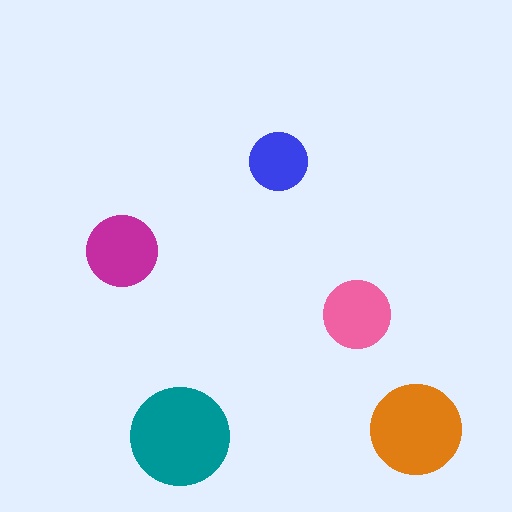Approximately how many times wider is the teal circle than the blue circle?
About 1.5 times wider.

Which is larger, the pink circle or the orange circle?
The orange one.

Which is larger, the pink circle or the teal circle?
The teal one.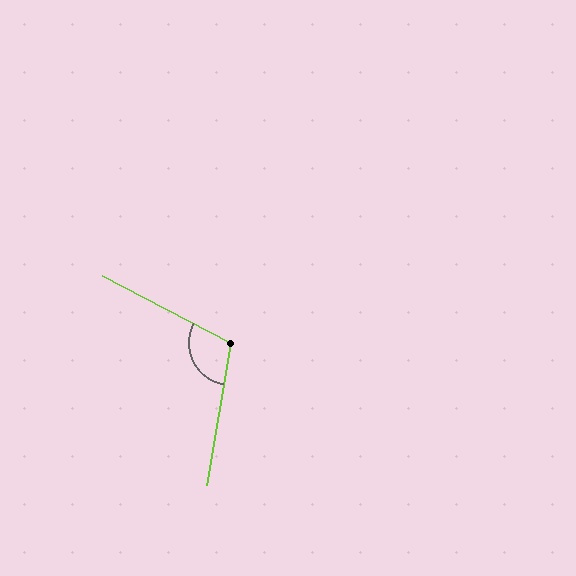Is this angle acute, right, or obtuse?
It is obtuse.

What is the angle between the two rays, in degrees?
Approximately 108 degrees.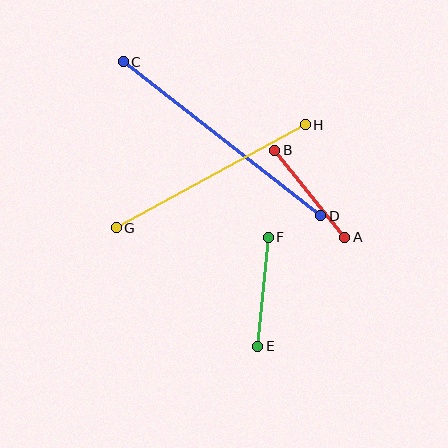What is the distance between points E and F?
The distance is approximately 110 pixels.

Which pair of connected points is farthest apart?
Points C and D are farthest apart.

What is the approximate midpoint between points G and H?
The midpoint is at approximately (211, 176) pixels.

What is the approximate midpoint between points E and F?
The midpoint is at approximately (263, 292) pixels.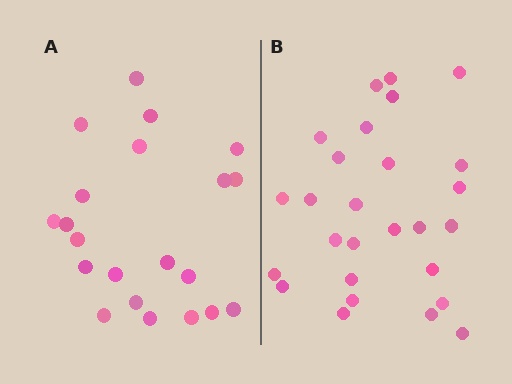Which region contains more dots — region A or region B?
Region B (the right region) has more dots.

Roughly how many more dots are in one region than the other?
Region B has about 6 more dots than region A.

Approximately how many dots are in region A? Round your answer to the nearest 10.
About 20 dots. (The exact count is 21, which rounds to 20.)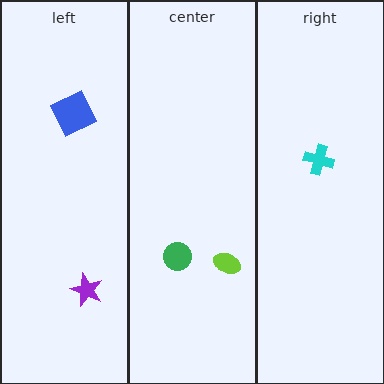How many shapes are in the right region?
1.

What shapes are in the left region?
The purple star, the blue square.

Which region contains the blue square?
The left region.